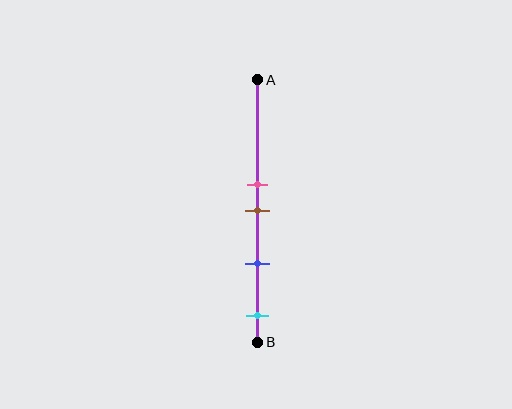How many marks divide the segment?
There are 4 marks dividing the segment.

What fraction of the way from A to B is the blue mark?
The blue mark is approximately 70% (0.7) of the way from A to B.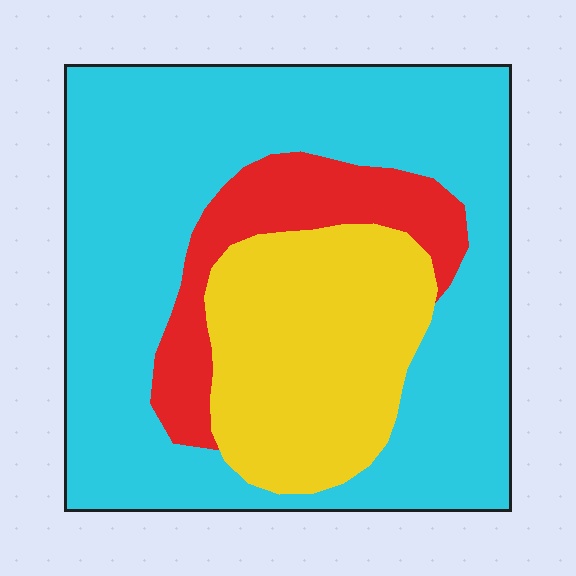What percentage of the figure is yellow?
Yellow takes up about one quarter (1/4) of the figure.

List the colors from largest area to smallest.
From largest to smallest: cyan, yellow, red.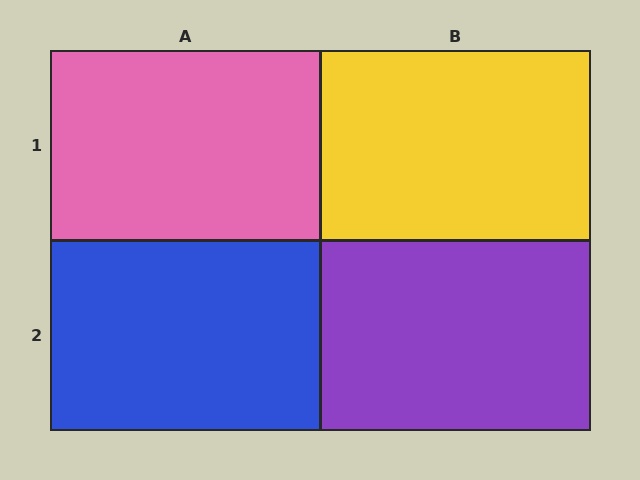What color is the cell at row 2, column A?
Blue.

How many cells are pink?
1 cell is pink.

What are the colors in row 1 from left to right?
Pink, yellow.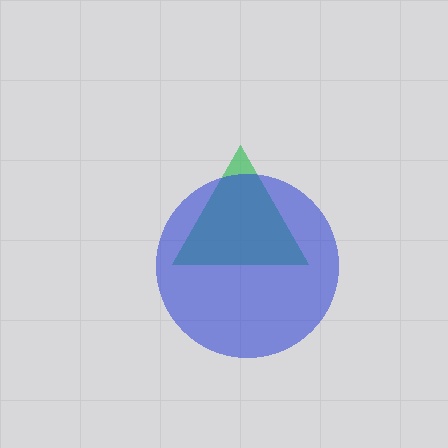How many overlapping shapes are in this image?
There are 2 overlapping shapes in the image.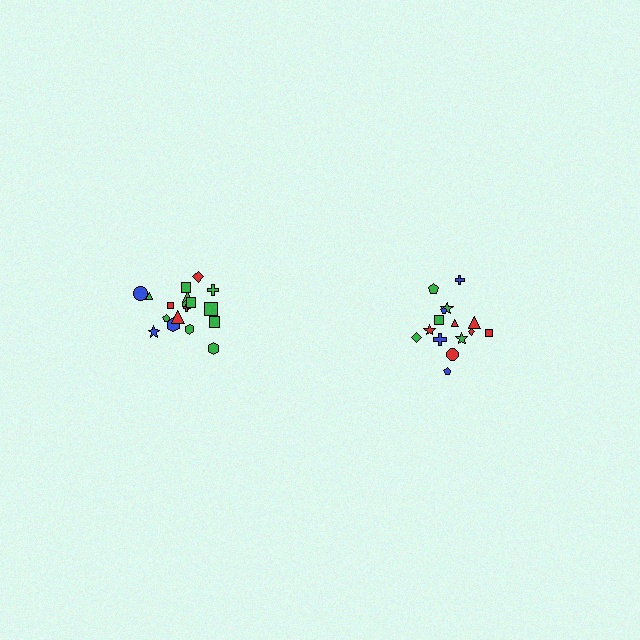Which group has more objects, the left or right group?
The left group.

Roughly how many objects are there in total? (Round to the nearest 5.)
Roughly 35 objects in total.